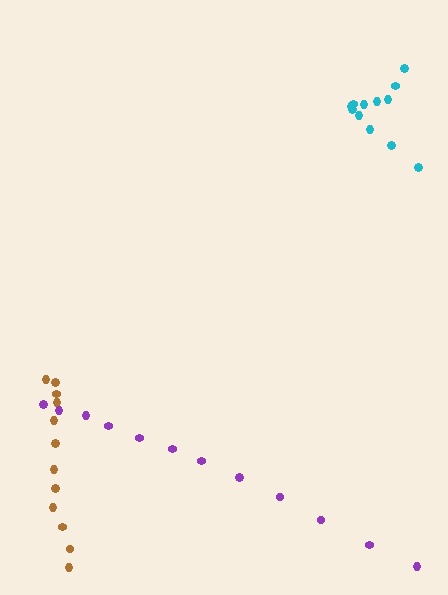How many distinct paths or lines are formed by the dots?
There are 3 distinct paths.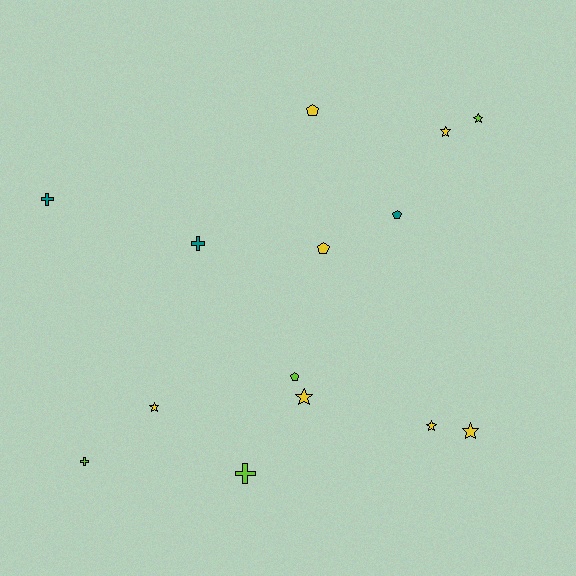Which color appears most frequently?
Yellow, with 7 objects.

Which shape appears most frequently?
Star, with 6 objects.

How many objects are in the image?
There are 14 objects.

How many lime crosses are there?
There are 2 lime crosses.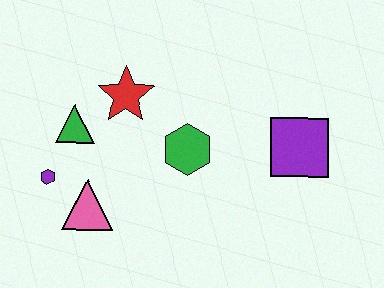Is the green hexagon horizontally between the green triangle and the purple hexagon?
No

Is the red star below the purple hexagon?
No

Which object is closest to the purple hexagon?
The pink triangle is closest to the purple hexagon.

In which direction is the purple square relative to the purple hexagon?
The purple square is to the right of the purple hexagon.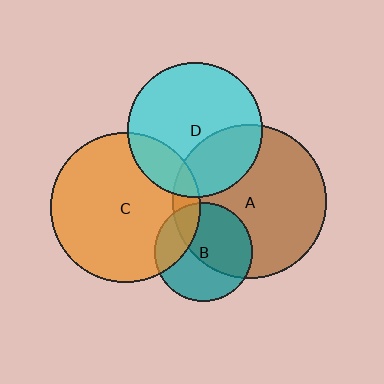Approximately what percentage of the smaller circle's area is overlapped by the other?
Approximately 30%.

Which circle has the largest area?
Circle A (brown).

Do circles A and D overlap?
Yes.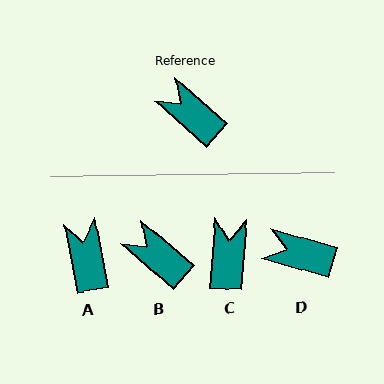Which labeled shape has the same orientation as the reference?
B.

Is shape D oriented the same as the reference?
No, it is off by about 24 degrees.